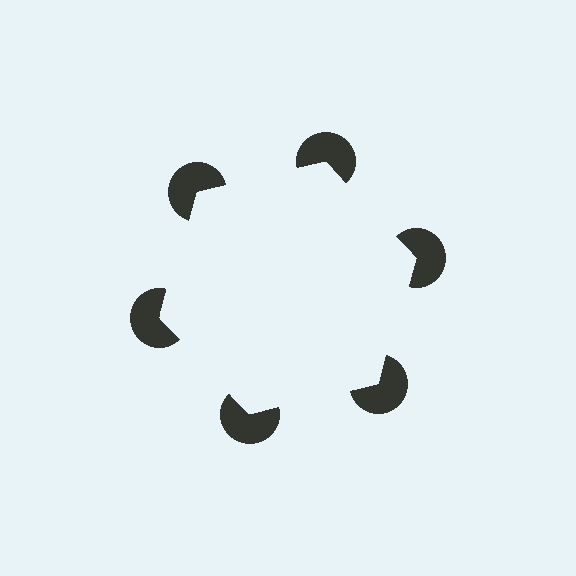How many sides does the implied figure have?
6 sides.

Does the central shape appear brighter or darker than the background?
It typically appears slightly brighter than the background, even though no actual brightness change is drawn.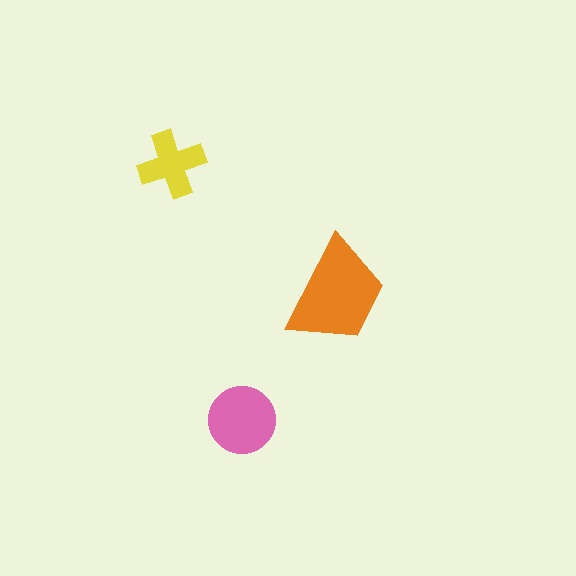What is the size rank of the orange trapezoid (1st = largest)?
1st.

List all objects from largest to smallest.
The orange trapezoid, the pink circle, the yellow cross.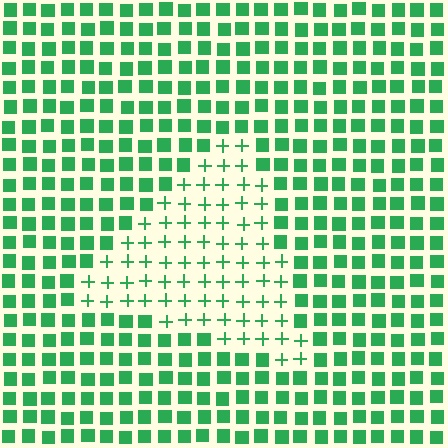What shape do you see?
I see a triangle.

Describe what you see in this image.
The image is filled with small green elements arranged in a uniform grid. A triangle-shaped region contains plus signs, while the surrounding area contains squares. The boundary is defined purely by the change in element shape.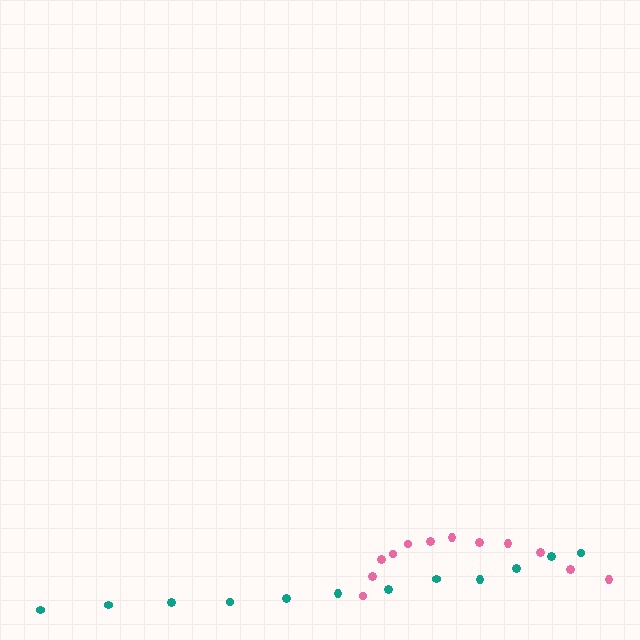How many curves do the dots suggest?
There are 2 distinct paths.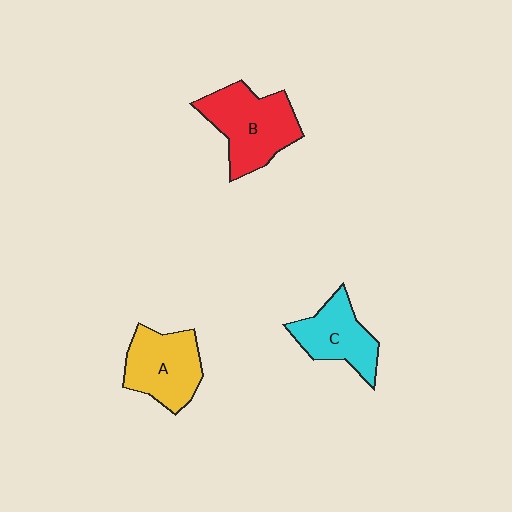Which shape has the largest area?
Shape B (red).